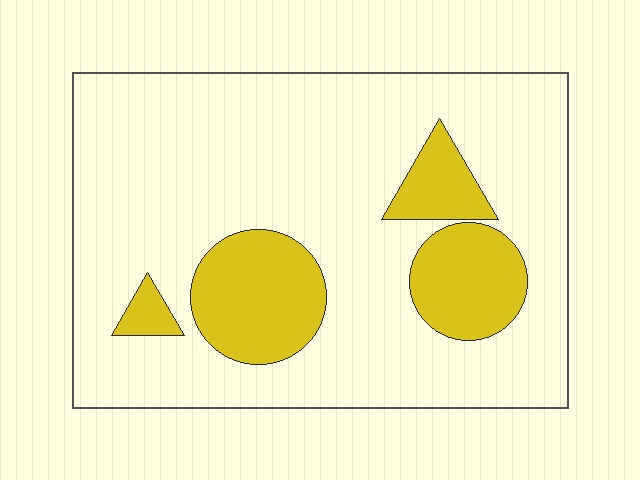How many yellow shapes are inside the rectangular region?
4.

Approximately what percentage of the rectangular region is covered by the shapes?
Approximately 20%.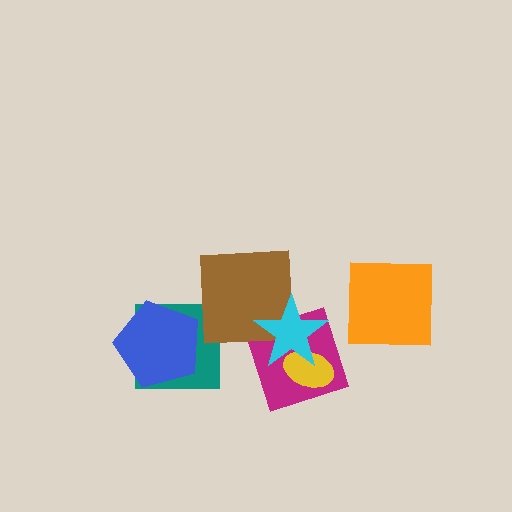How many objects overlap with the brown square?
1 object overlaps with the brown square.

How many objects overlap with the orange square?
0 objects overlap with the orange square.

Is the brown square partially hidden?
Yes, it is partially covered by another shape.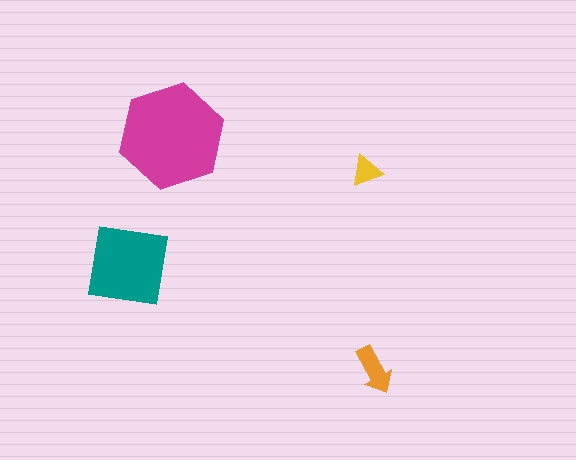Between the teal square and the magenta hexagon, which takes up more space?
The magenta hexagon.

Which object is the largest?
The magenta hexagon.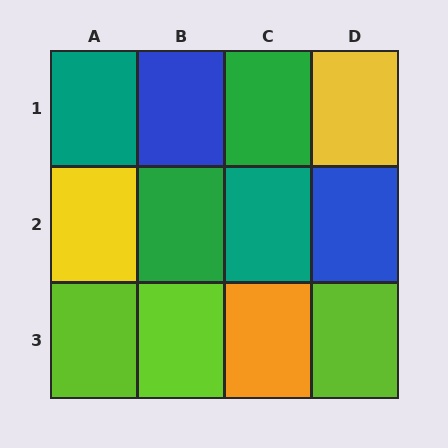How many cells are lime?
3 cells are lime.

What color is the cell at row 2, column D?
Blue.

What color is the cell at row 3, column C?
Orange.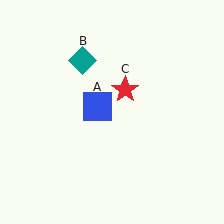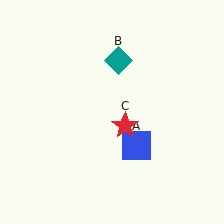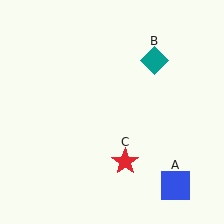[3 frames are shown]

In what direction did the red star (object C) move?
The red star (object C) moved down.